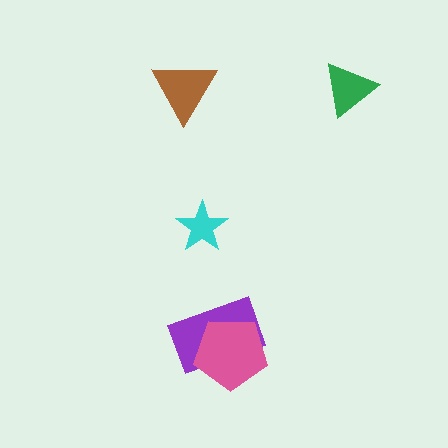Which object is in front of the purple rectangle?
The pink pentagon is in front of the purple rectangle.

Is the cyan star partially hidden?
No, no other shape covers it.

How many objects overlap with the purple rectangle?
1 object overlaps with the purple rectangle.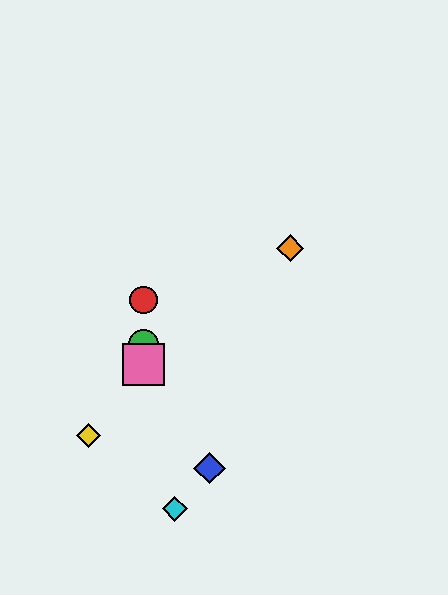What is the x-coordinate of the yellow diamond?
The yellow diamond is at x≈89.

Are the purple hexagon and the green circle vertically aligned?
Yes, both are at x≈144.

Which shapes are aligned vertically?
The red circle, the green circle, the purple hexagon, the pink square are aligned vertically.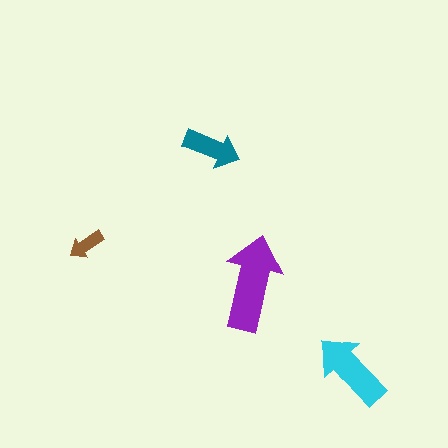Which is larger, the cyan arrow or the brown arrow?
The cyan one.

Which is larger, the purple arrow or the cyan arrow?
The purple one.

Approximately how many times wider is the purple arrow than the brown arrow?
About 2.5 times wider.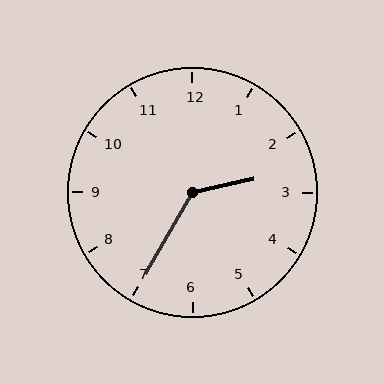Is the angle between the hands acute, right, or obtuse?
It is obtuse.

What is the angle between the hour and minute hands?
Approximately 132 degrees.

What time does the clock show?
2:35.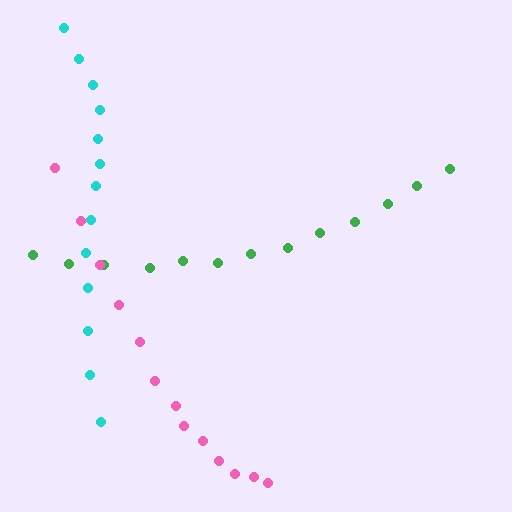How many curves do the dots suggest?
There are 3 distinct paths.